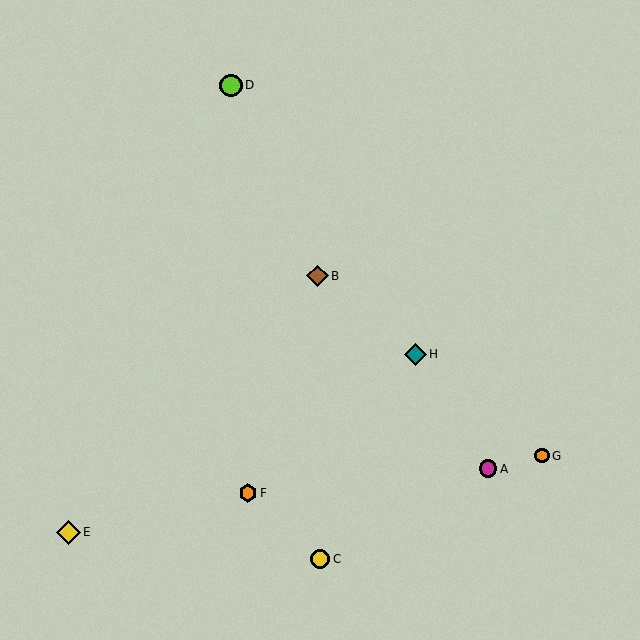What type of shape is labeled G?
Shape G is an orange circle.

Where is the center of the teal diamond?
The center of the teal diamond is at (415, 354).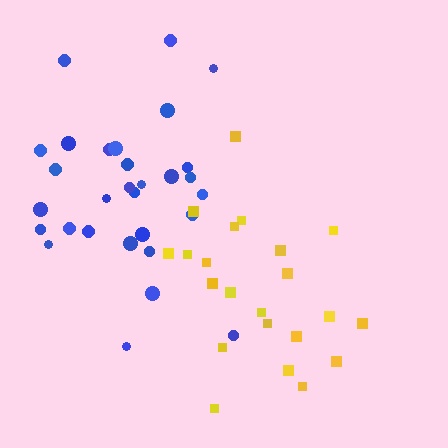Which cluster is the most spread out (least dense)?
Yellow.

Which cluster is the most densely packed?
Blue.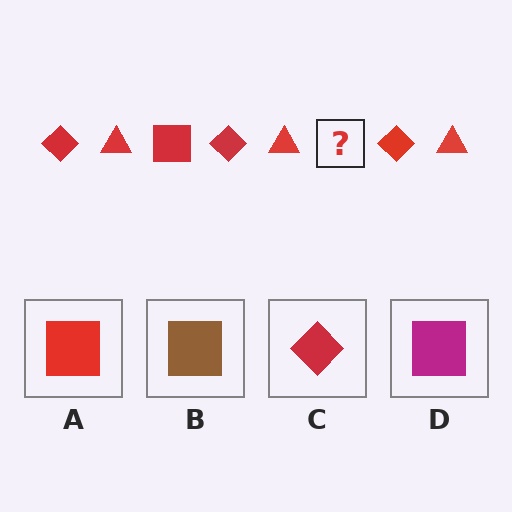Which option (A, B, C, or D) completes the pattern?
A.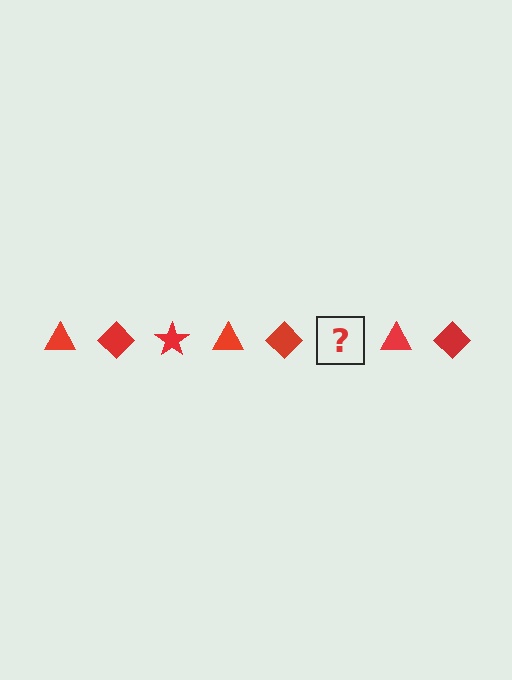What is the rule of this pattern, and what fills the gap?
The rule is that the pattern cycles through triangle, diamond, star shapes in red. The gap should be filled with a red star.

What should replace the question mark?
The question mark should be replaced with a red star.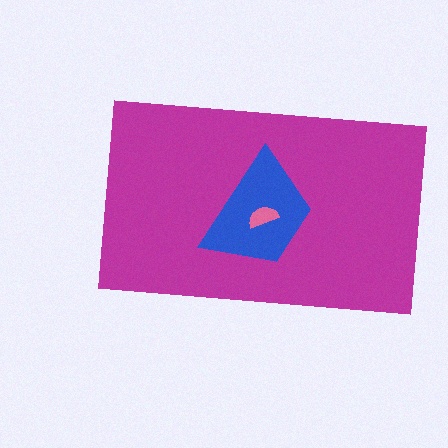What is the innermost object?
The pink semicircle.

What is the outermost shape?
The magenta rectangle.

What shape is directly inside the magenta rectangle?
The blue trapezoid.